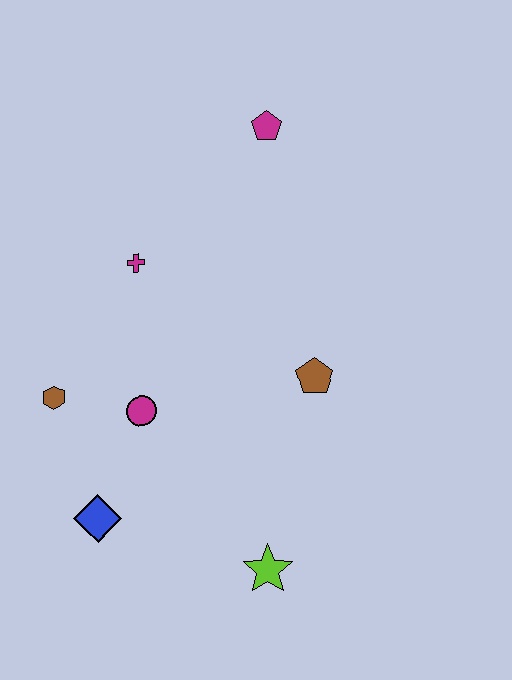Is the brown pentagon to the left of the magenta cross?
No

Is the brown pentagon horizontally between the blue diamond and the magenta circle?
No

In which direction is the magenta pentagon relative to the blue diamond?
The magenta pentagon is above the blue diamond.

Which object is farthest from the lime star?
The magenta pentagon is farthest from the lime star.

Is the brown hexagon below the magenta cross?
Yes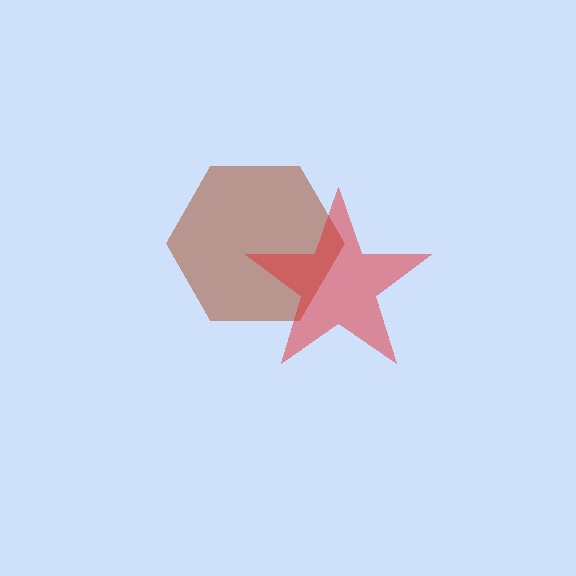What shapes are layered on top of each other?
The layered shapes are: a brown hexagon, a red star.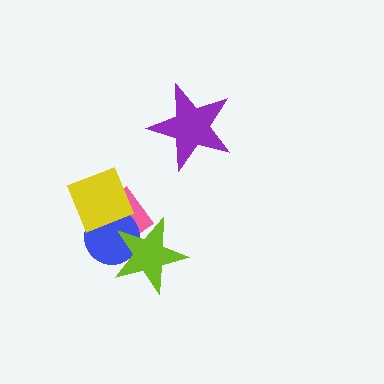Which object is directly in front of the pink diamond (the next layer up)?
The blue circle is directly in front of the pink diamond.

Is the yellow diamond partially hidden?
No, no other shape covers it.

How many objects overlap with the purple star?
0 objects overlap with the purple star.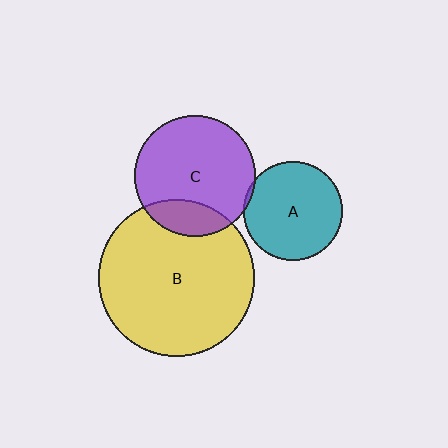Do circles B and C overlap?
Yes.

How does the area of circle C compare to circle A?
Approximately 1.5 times.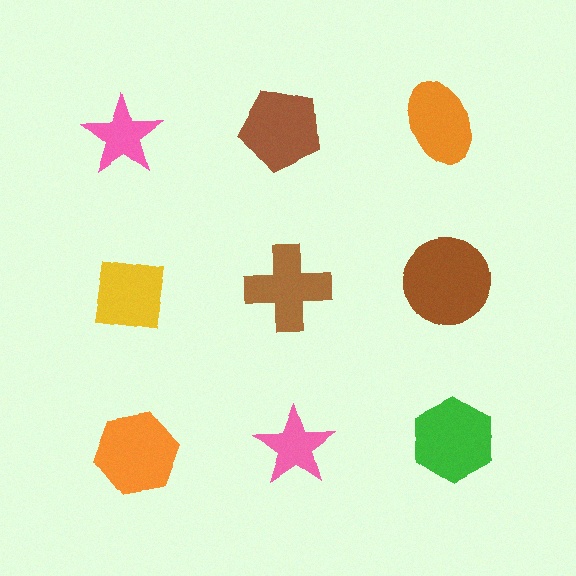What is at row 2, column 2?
A brown cross.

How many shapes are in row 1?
3 shapes.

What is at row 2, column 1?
A yellow square.